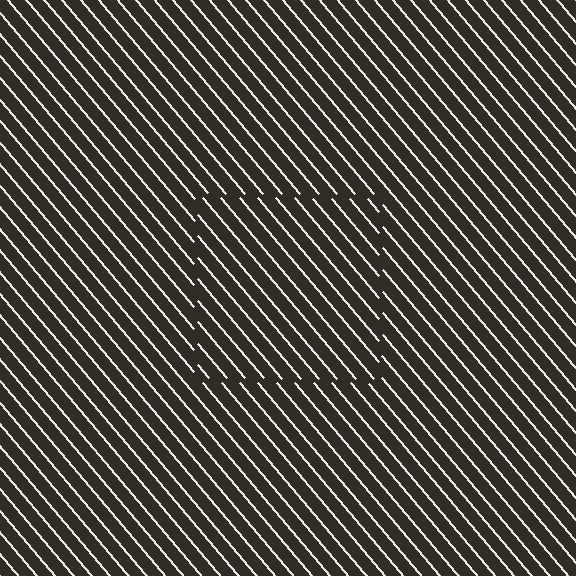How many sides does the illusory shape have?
4 sides — the line-ends trace a square.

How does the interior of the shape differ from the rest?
The interior of the shape contains the same grating, shifted by half a period — the contour is defined by the phase discontinuity where line-ends from the inner and outer gratings abut.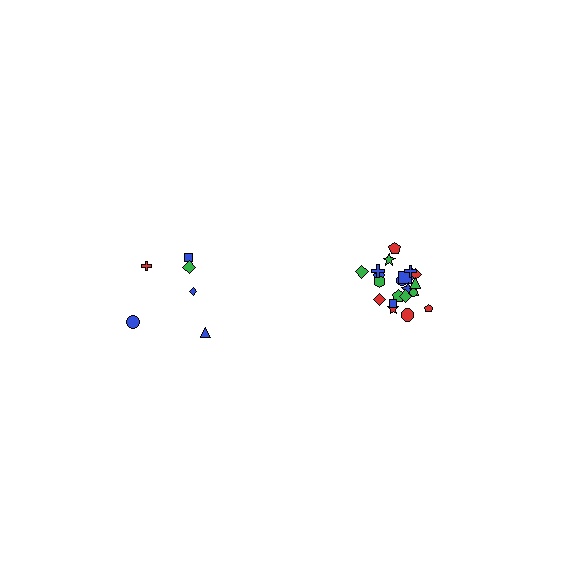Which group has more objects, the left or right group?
The right group.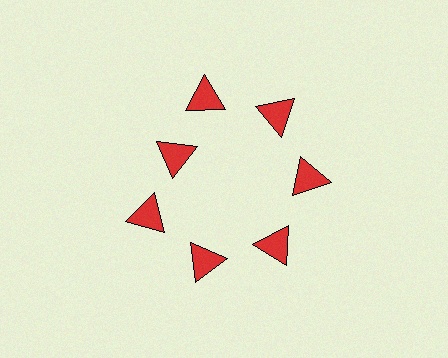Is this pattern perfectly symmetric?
No. The 7 red triangles are arranged in a ring, but one element near the 10 o'clock position is pulled inward toward the center, breaking the 7-fold rotational symmetry.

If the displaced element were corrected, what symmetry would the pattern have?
It would have 7-fold rotational symmetry — the pattern would map onto itself every 51 degrees.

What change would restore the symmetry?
The symmetry would be restored by moving it outward, back onto the ring so that all 7 triangles sit at equal angles and equal distance from the center.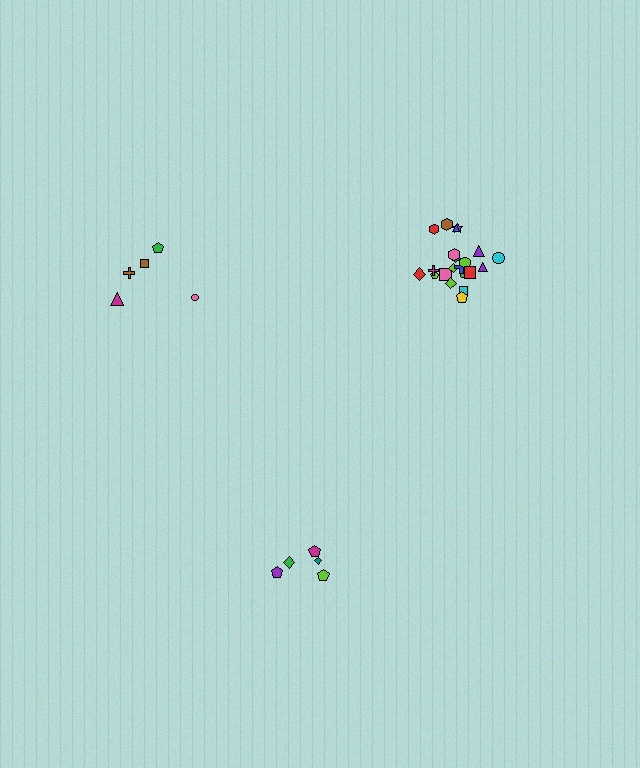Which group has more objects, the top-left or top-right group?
The top-right group.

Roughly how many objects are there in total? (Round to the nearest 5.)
Roughly 30 objects in total.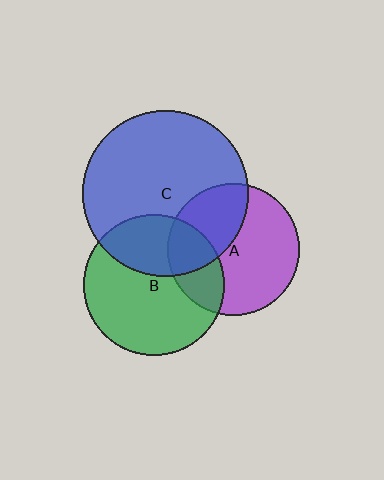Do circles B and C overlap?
Yes.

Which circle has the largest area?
Circle C (blue).